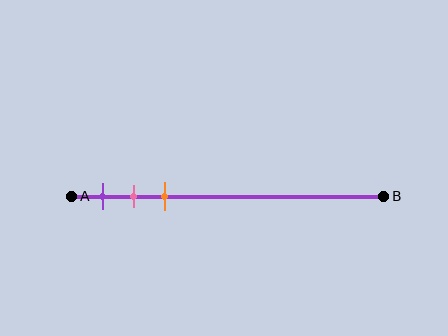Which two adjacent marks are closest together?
The pink and orange marks are the closest adjacent pair.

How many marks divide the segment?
There are 3 marks dividing the segment.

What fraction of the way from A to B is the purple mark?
The purple mark is approximately 10% (0.1) of the way from A to B.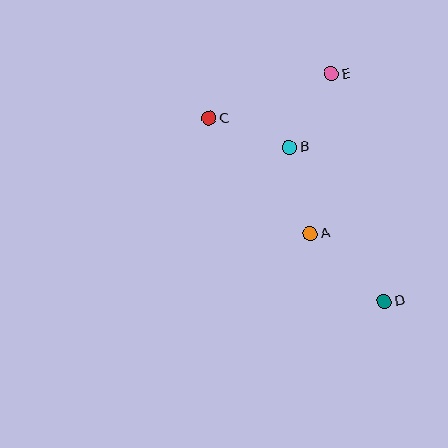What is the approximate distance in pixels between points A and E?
The distance between A and E is approximately 161 pixels.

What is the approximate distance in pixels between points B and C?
The distance between B and C is approximately 85 pixels.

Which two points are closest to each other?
Points B and E are closest to each other.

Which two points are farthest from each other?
Points C and D are farthest from each other.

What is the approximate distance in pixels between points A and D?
The distance between A and D is approximately 100 pixels.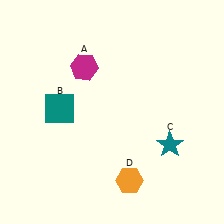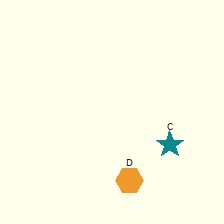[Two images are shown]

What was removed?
The teal square (B), the magenta hexagon (A) were removed in Image 2.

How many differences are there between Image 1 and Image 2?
There are 2 differences between the two images.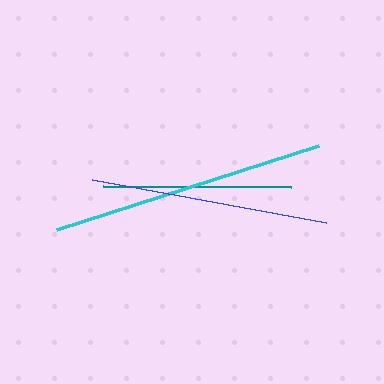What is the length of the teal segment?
The teal segment is approximately 188 pixels long.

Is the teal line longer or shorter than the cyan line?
The cyan line is longer than the teal line.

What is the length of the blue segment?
The blue segment is approximately 238 pixels long.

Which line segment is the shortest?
The teal line is the shortest at approximately 188 pixels.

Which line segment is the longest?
The cyan line is the longest at approximately 275 pixels.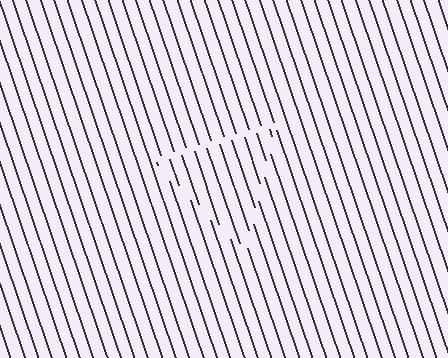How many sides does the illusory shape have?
3 sides — the line-ends trace a triangle.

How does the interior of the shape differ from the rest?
The interior of the shape contains the same grating, shifted by half a period — the contour is defined by the phase discontinuity where line-ends from the inner and outer gratings abut.